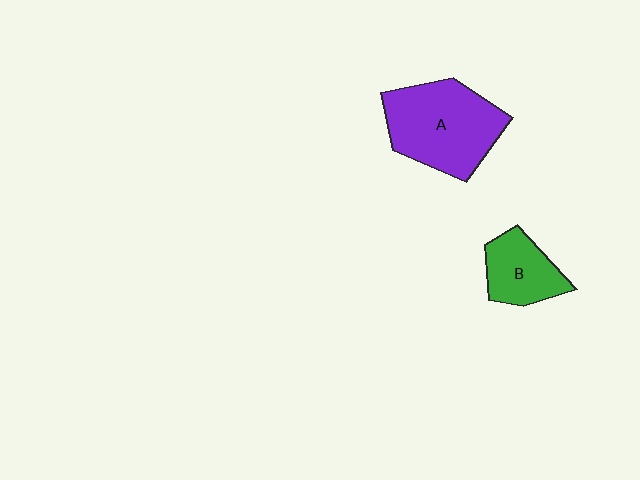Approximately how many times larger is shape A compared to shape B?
Approximately 1.9 times.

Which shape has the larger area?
Shape A (purple).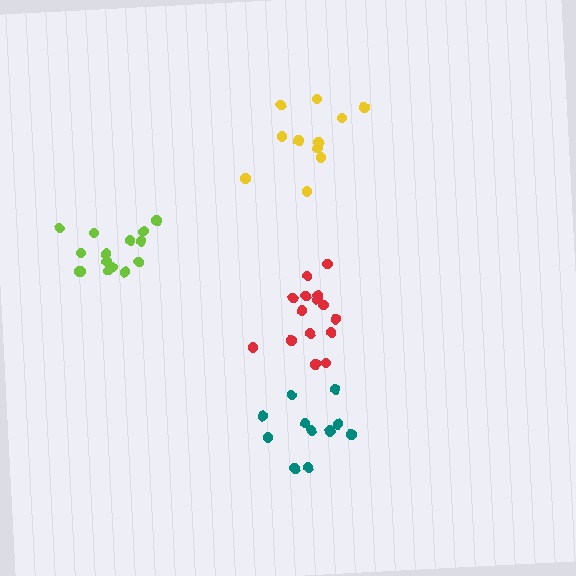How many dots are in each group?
Group 1: 15 dots, Group 2: 12 dots, Group 3: 11 dots, Group 4: 15 dots (53 total).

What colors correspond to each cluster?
The clusters are colored: red, teal, yellow, lime.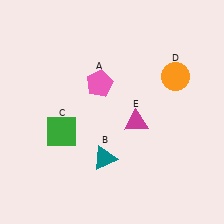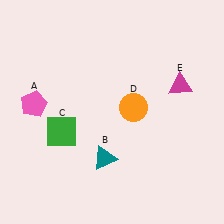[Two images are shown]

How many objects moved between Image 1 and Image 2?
3 objects moved between the two images.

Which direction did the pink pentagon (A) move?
The pink pentagon (A) moved left.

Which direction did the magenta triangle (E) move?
The magenta triangle (E) moved right.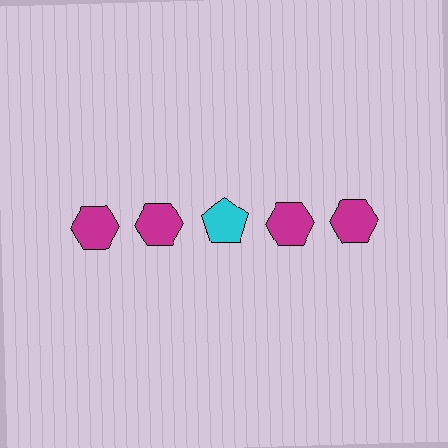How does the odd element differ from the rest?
It differs in both color (cyan instead of magenta) and shape (pentagon instead of hexagon).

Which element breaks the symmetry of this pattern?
The cyan pentagon in the top row, center column breaks the symmetry. All other shapes are magenta hexagons.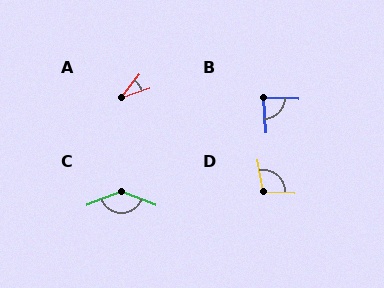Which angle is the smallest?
A, at approximately 34 degrees.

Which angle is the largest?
C, at approximately 138 degrees.